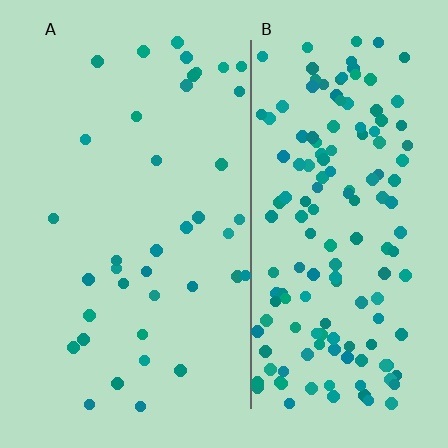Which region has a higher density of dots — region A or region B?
B (the right).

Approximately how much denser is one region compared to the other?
Approximately 4.1× — region B over region A.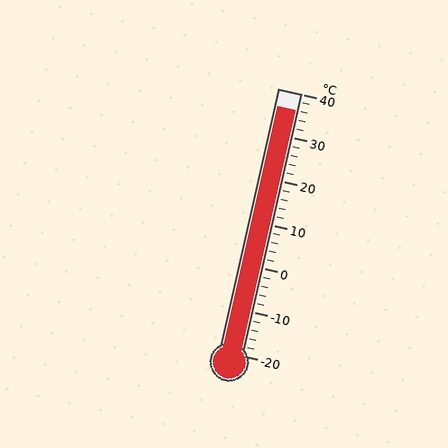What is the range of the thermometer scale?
The thermometer scale ranges from -20°C to 40°C.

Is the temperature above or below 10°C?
The temperature is above 10°C.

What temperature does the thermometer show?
The thermometer shows approximately 36°C.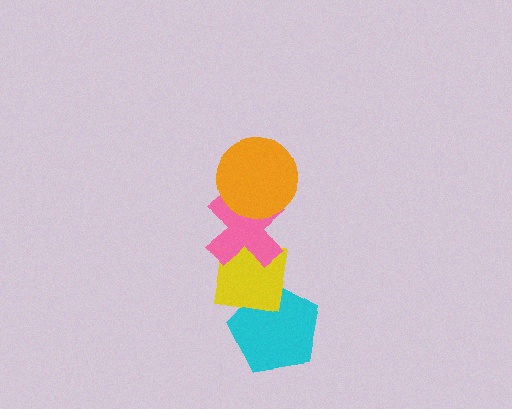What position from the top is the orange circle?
The orange circle is 1st from the top.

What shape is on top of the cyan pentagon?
The yellow square is on top of the cyan pentagon.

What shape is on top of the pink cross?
The orange circle is on top of the pink cross.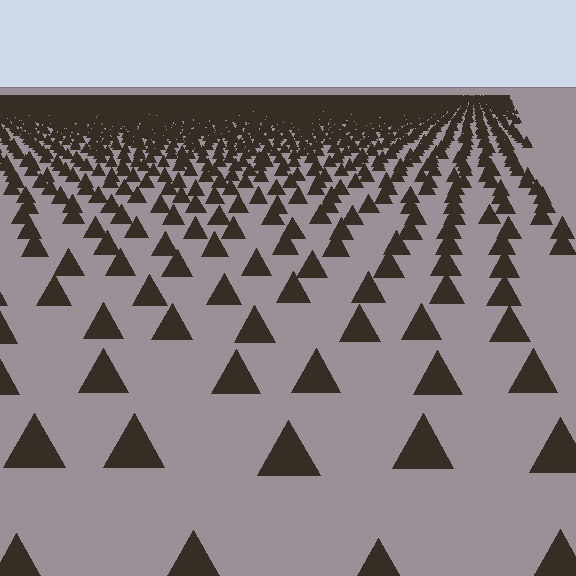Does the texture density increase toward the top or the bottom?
Density increases toward the top.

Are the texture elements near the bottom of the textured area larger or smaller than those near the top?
Larger. Near the bottom, elements are closer to the viewer and appear at a bigger on-screen size.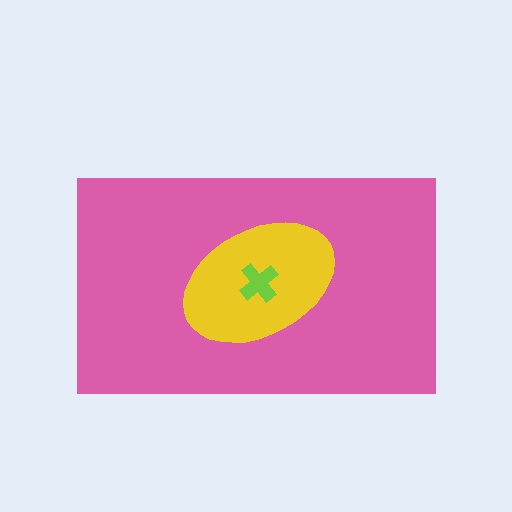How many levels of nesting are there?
3.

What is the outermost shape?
The pink rectangle.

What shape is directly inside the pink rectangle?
The yellow ellipse.